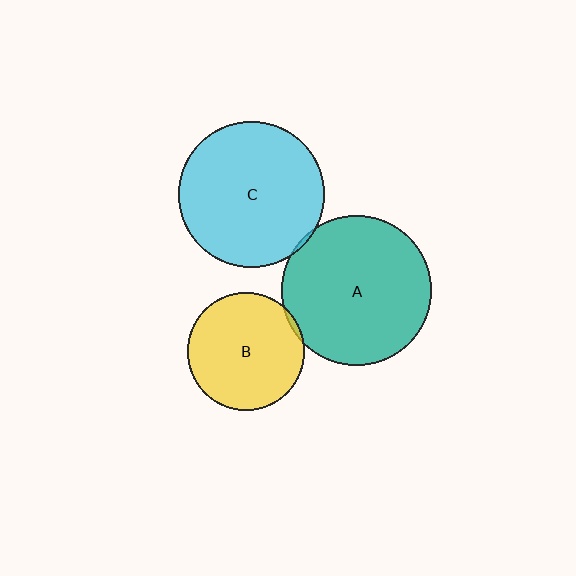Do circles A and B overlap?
Yes.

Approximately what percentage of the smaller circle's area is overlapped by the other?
Approximately 5%.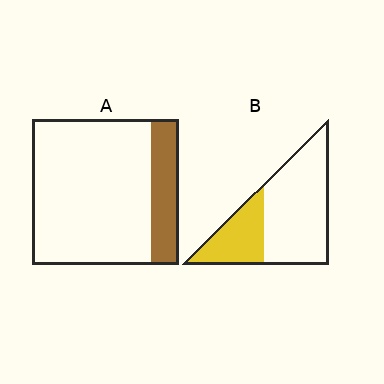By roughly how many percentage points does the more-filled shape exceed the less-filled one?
By roughly 10 percentage points (B over A).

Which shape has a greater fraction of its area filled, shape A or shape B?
Shape B.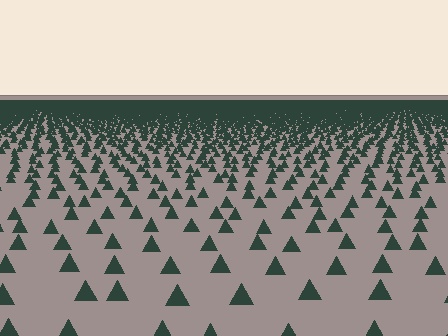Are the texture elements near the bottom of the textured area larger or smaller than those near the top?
Larger. Near the bottom, elements are closer to the viewer and appear at a bigger on-screen size.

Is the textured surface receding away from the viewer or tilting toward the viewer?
The surface is receding away from the viewer. Texture elements get smaller and denser toward the top.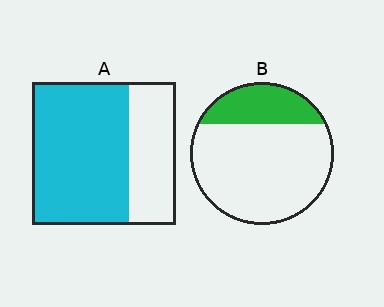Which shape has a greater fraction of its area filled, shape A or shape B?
Shape A.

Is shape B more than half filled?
No.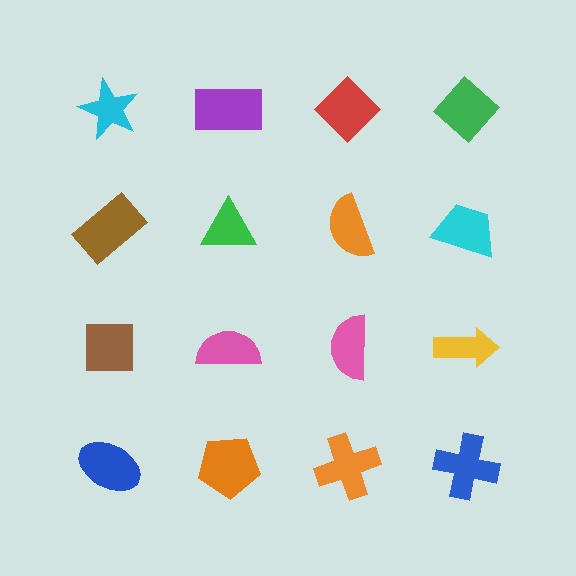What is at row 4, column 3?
An orange cross.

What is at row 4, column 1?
A blue ellipse.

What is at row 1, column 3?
A red diamond.